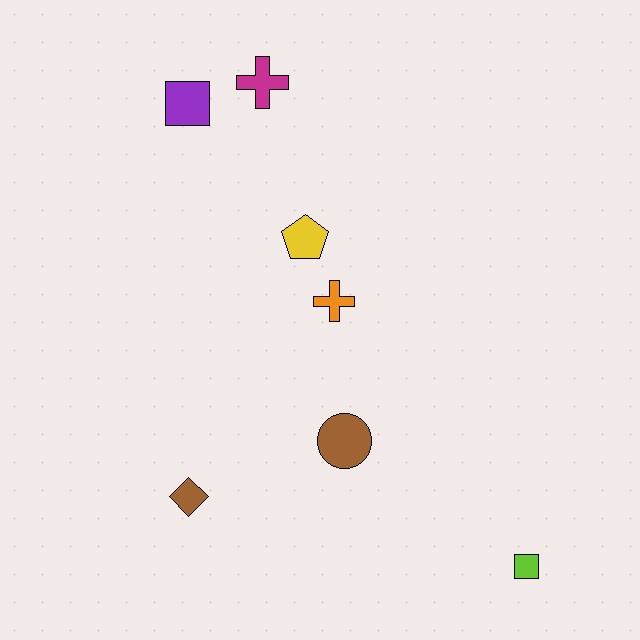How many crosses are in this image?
There are 2 crosses.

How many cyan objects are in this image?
There are no cyan objects.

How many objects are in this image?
There are 7 objects.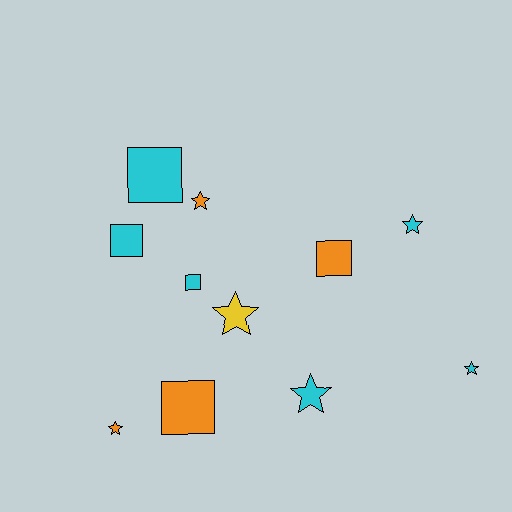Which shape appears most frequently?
Star, with 6 objects.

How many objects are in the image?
There are 11 objects.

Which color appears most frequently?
Cyan, with 6 objects.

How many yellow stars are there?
There is 1 yellow star.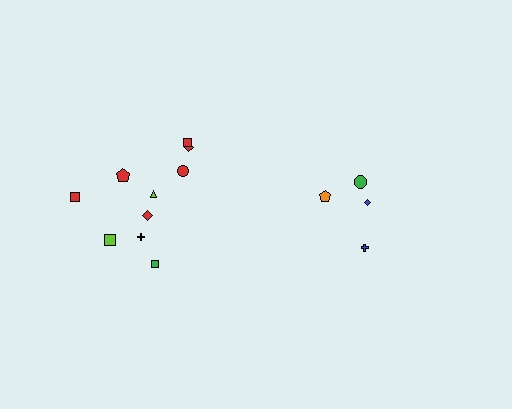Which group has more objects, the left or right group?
The left group.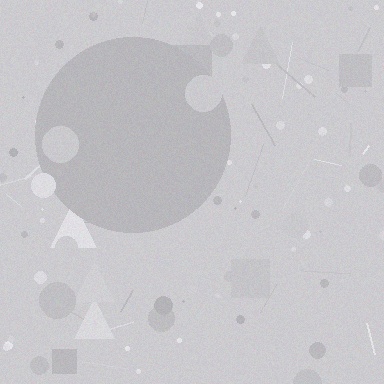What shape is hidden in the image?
A circle is hidden in the image.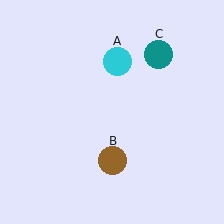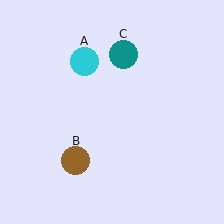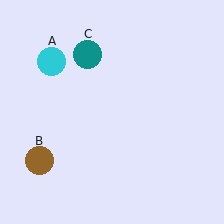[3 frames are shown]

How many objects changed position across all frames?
3 objects changed position: cyan circle (object A), brown circle (object B), teal circle (object C).